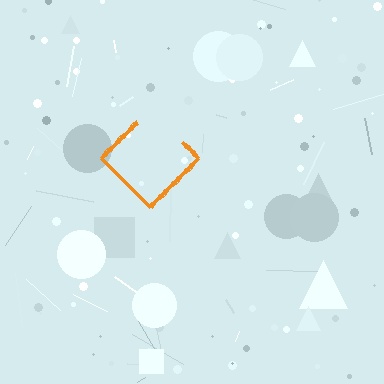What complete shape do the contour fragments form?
The contour fragments form a diamond.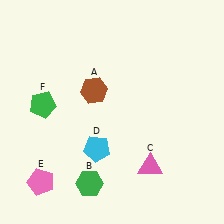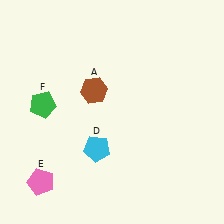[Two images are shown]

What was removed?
The pink triangle (C), the green hexagon (B) were removed in Image 2.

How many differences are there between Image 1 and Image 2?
There are 2 differences between the two images.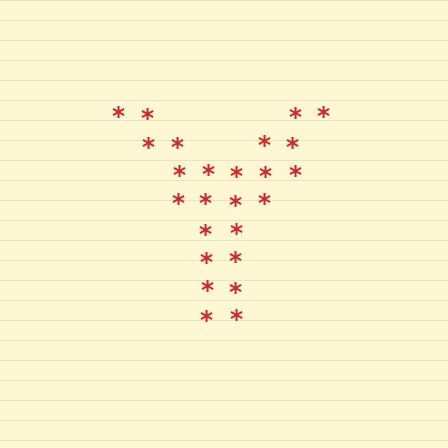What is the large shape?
The large shape is the letter Y.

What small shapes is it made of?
It is made of small asterisks.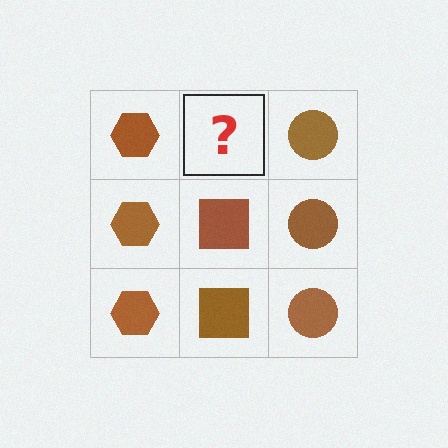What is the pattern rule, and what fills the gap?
The rule is that each column has a consistent shape. The gap should be filled with a brown square.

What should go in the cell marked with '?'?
The missing cell should contain a brown square.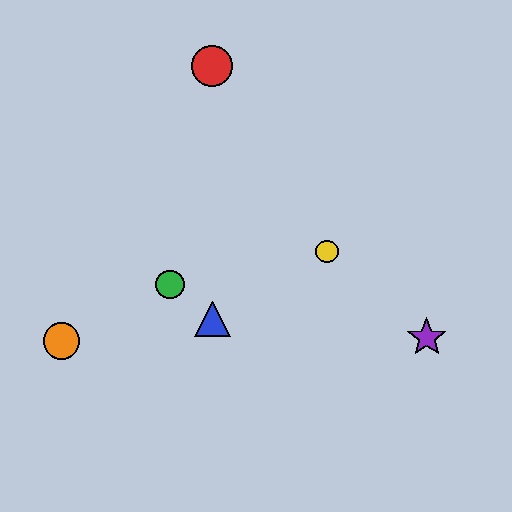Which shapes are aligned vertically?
The red circle, the blue triangle are aligned vertically.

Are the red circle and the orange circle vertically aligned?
No, the red circle is at x≈212 and the orange circle is at x≈62.